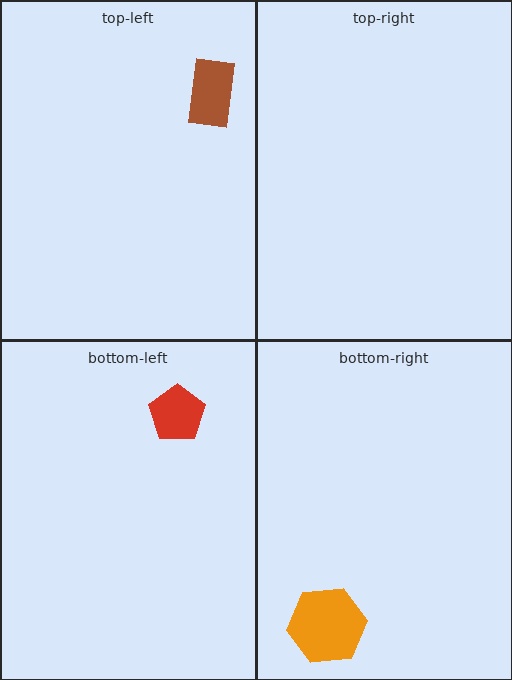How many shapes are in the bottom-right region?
1.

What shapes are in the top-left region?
The brown rectangle.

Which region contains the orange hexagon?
The bottom-right region.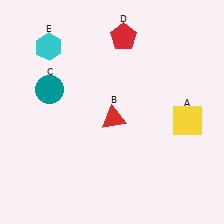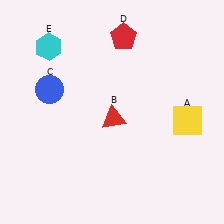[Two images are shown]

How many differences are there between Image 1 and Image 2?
There is 1 difference between the two images.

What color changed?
The circle (C) changed from teal in Image 1 to blue in Image 2.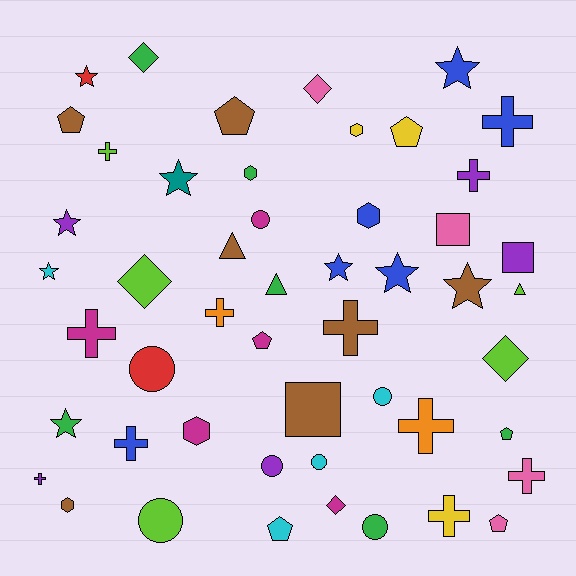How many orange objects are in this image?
There are 2 orange objects.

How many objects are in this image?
There are 50 objects.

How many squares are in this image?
There are 3 squares.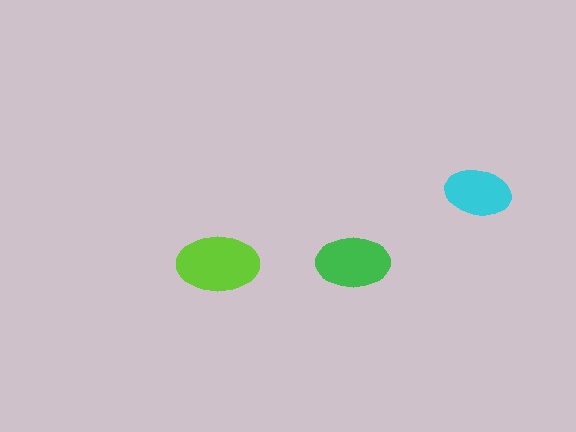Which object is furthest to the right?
The cyan ellipse is rightmost.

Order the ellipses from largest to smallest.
the lime one, the green one, the cyan one.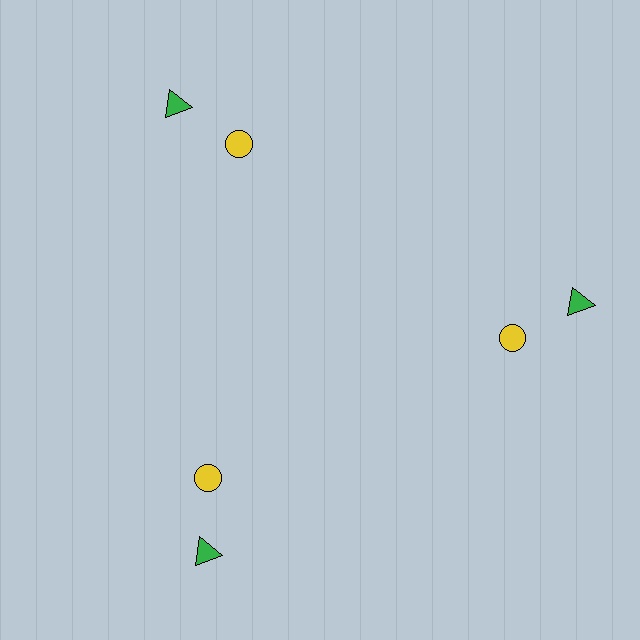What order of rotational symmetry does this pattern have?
This pattern has 3-fold rotational symmetry.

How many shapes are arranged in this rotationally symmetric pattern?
There are 6 shapes, arranged in 3 groups of 2.